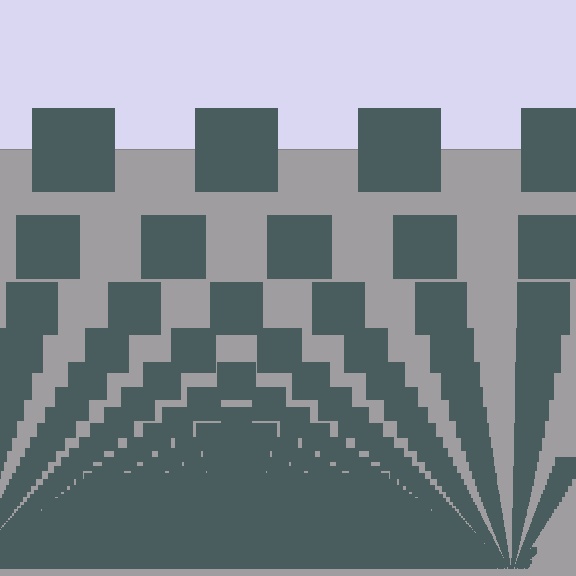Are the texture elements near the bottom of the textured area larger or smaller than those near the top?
Smaller. The gradient is inverted — elements near the bottom are smaller and denser.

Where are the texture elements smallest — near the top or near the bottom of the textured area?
Near the bottom.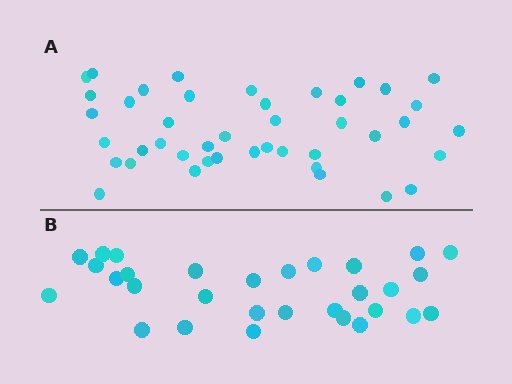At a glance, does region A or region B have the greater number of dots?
Region A (the top region) has more dots.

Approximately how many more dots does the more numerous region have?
Region A has approximately 15 more dots than region B.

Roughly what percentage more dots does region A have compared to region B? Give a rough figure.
About 45% more.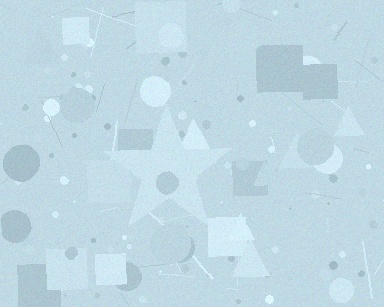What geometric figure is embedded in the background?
A star is embedded in the background.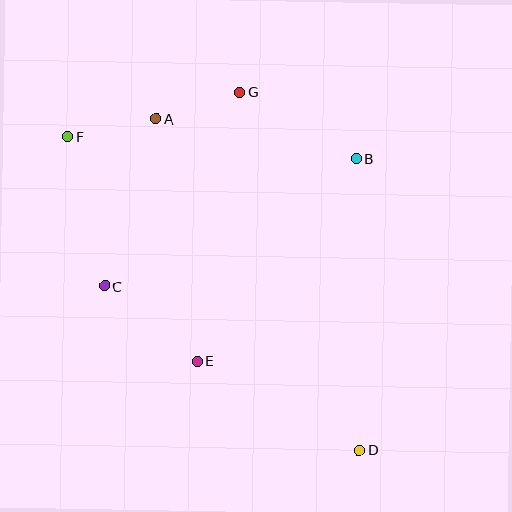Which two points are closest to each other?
Points A and G are closest to each other.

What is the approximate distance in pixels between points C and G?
The distance between C and G is approximately 236 pixels.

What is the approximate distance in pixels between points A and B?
The distance between A and B is approximately 204 pixels.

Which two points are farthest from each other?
Points D and F are farthest from each other.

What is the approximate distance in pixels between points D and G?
The distance between D and G is approximately 378 pixels.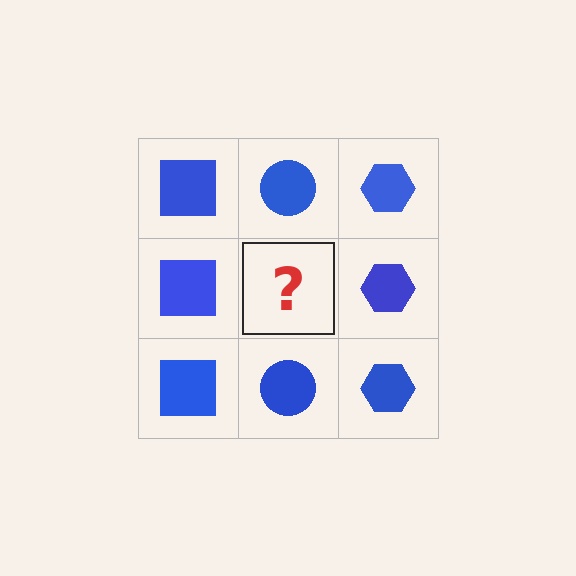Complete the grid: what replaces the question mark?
The question mark should be replaced with a blue circle.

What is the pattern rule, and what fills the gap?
The rule is that each column has a consistent shape. The gap should be filled with a blue circle.